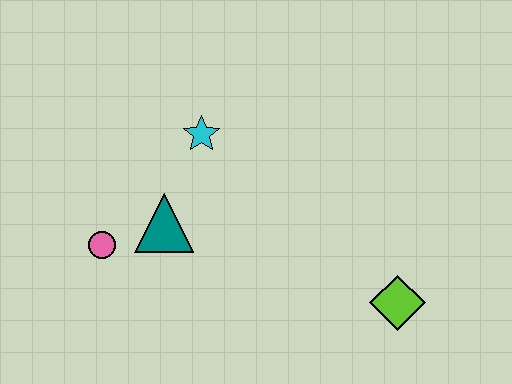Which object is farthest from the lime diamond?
The pink circle is farthest from the lime diamond.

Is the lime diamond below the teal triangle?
Yes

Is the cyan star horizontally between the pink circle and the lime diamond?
Yes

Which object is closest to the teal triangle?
The pink circle is closest to the teal triangle.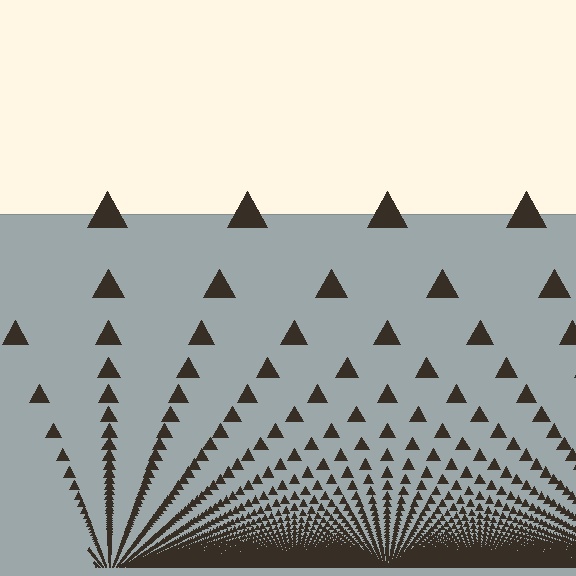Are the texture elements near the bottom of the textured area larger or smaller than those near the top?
Smaller. The gradient is inverted — elements near the bottom are smaller and denser.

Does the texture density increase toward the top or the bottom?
Density increases toward the bottom.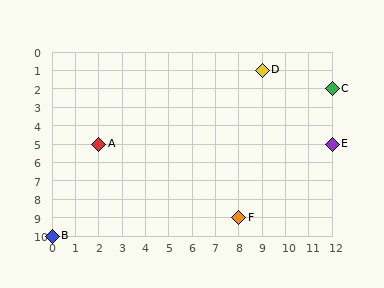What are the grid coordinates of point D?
Point D is at grid coordinates (9, 1).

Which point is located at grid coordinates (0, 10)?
Point B is at (0, 10).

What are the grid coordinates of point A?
Point A is at grid coordinates (2, 5).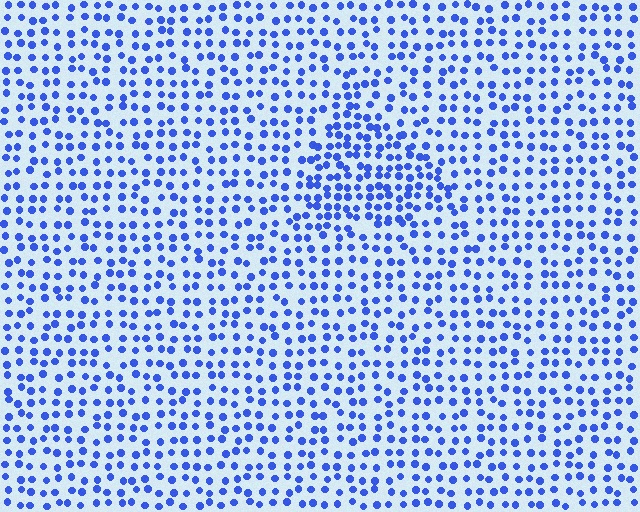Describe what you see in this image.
The image contains small blue elements arranged at two different densities. A triangle-shaped region is visible where the elements are more densely packed than the surrounding area.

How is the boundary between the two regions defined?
The boundary is defined by a change in element density (approximately 1.6x ratio). All elements are the same color, size, and shape.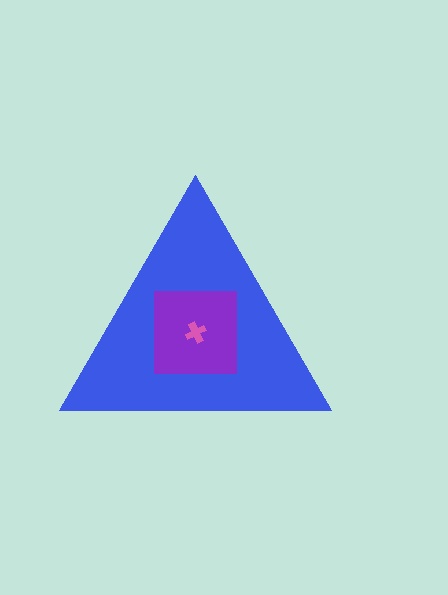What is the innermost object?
The pink cross.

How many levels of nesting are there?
3.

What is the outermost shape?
The blue triangle.